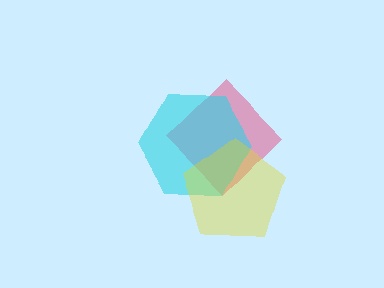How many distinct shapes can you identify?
There are 3 distinct shapes: a pink diamond, a cyan hexagon, a yellow pentagon.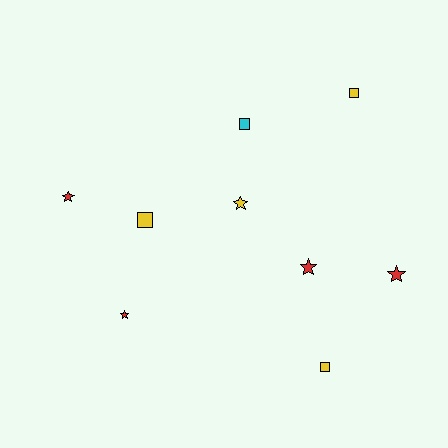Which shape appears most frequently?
Star, with 5 objects.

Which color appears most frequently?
Yellow, with 4 objects.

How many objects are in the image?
There are 9 objects.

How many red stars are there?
There are 4 red stars.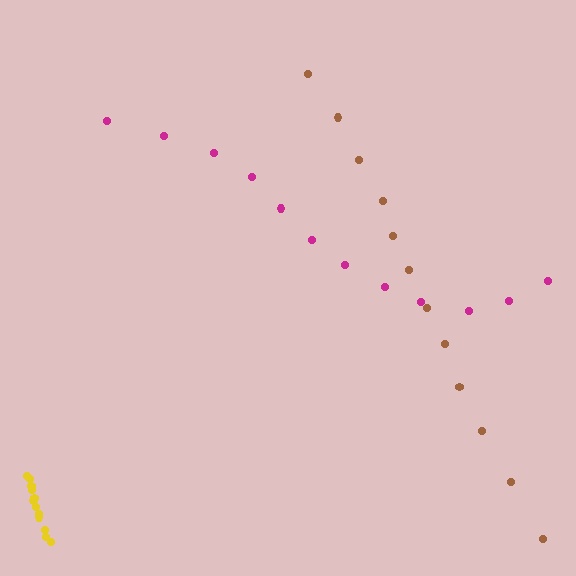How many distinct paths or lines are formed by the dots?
There are 3 distinct paths.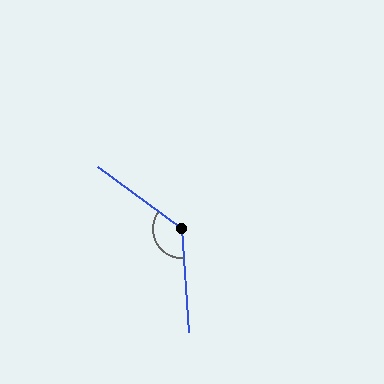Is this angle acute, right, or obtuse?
It is obtuse.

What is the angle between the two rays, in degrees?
Approximately 130 degrees.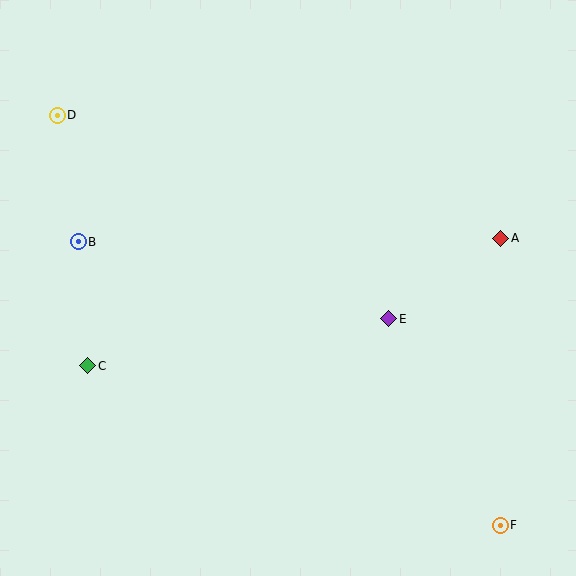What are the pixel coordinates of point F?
Point F is at (500, 525).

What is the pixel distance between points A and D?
The distance between A and D is 460 pixels.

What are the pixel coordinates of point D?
Point D is at (57, 115).